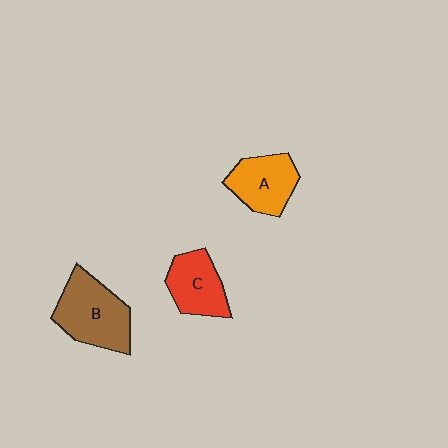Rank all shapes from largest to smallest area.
From largest to smallest: B (brown), A (orange), C (red).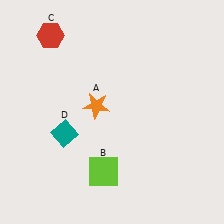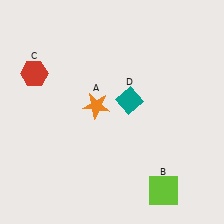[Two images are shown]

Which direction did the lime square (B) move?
The lime square (B) moved right.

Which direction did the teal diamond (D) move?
The teal diamond (D) moved right.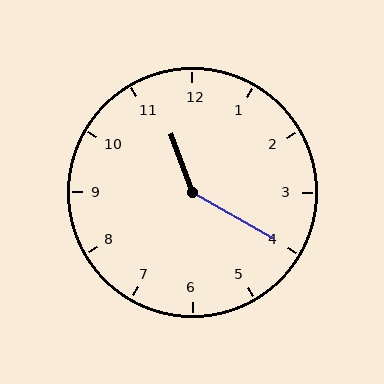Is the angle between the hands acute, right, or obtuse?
It is obtuse.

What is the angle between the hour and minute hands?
Approximately 140 degrees.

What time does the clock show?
11:20.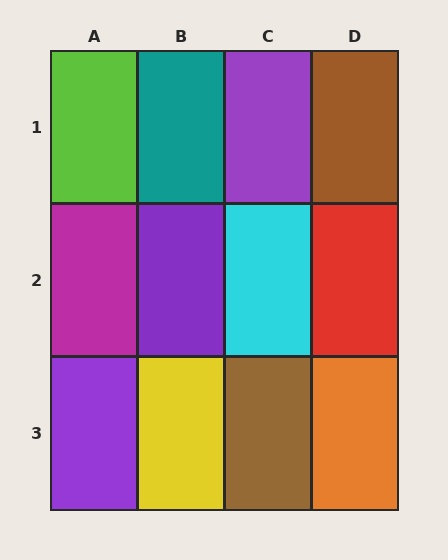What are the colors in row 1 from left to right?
Lime, teal, purple, brown.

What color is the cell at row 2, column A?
Magenta.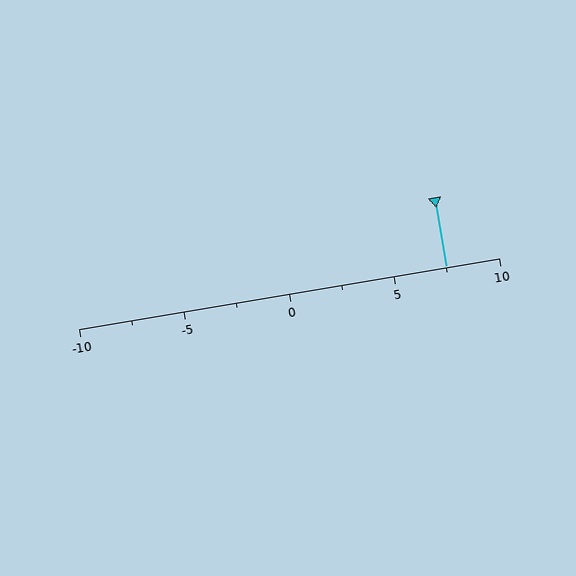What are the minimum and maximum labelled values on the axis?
The axis runs from -10 to 10.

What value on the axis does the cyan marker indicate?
The marker indicates approximately 7.5.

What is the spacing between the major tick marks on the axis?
The major ticks are spaced 5 apart.